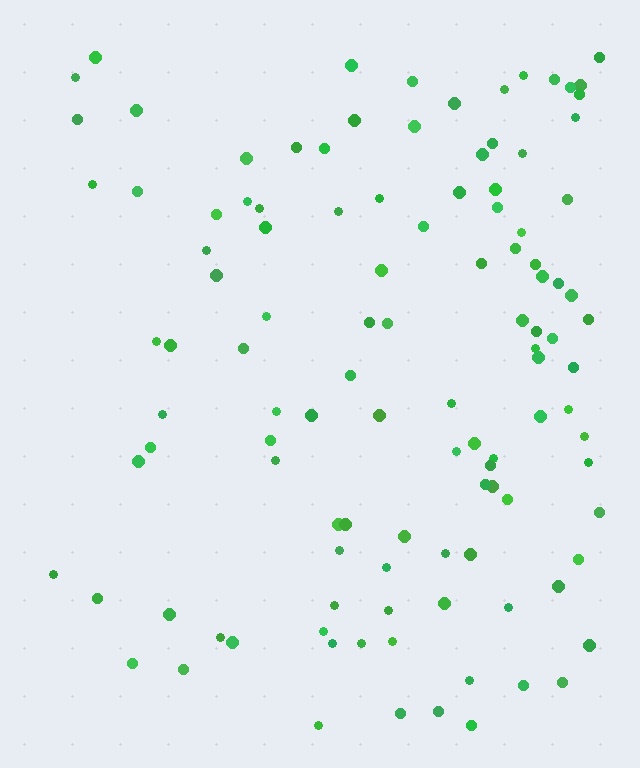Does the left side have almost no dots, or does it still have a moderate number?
Still a moderate number, just noticeably fewer than the right.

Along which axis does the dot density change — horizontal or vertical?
Horizontal.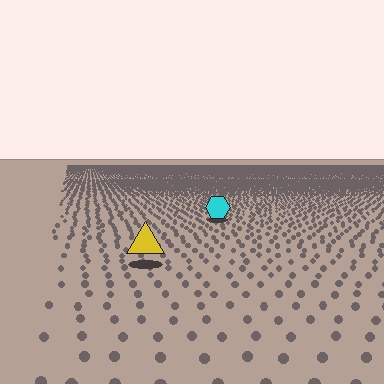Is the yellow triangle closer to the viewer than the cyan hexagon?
Yes. The yellow triangle is closer — you can tell from the texture gradient: the ground texture is coarser near it.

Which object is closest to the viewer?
The yellow triangle is closest. The texture marks near it are larger and more spread out.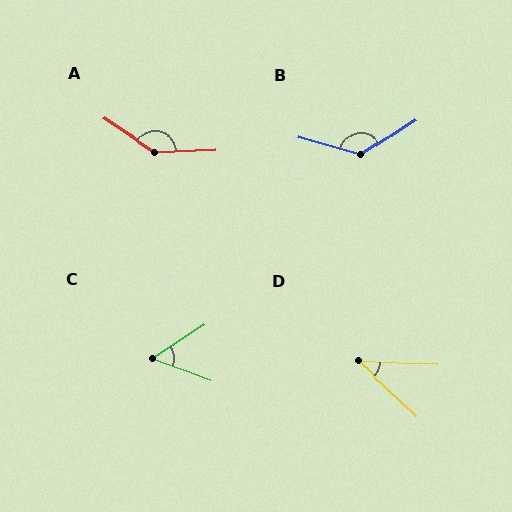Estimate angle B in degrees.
Approximately 132 degrees.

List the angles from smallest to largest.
D (41°), C (54°), B (132°), A (145°).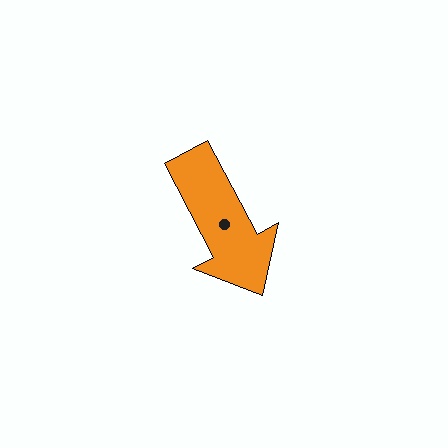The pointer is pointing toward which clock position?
Roughly 5 o'clock.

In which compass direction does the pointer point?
Southeast.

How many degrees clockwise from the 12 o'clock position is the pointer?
Approximately 152 degrees.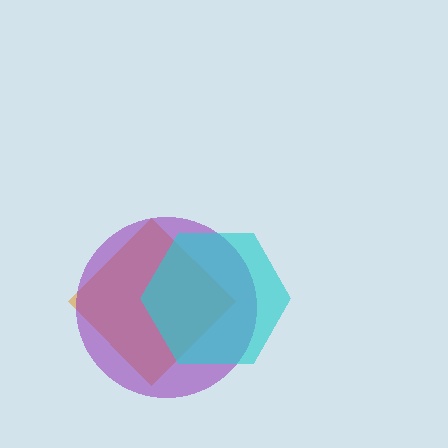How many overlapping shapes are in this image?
There are 3 overlapping shapes in the image.